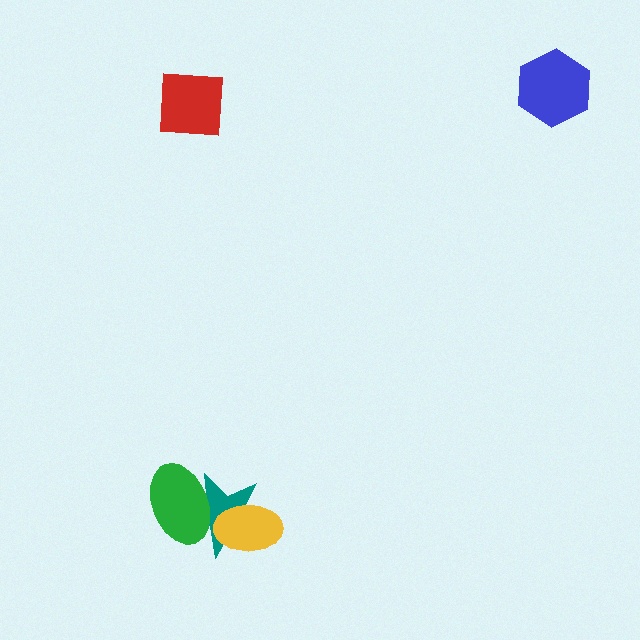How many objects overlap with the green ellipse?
1 object overlaps with the green ellipse.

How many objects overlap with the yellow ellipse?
1 object overlaps with the yellow ellipse.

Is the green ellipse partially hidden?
No, no other shape covers it.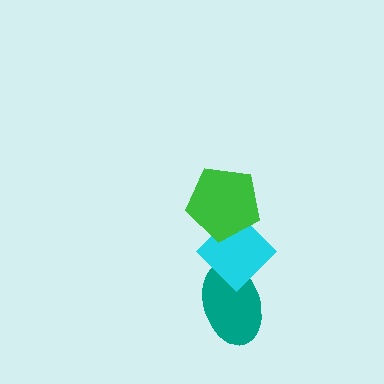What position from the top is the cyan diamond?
The cyan diamond is 2nd from the top.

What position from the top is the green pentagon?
The green pentagon is 1st from the top.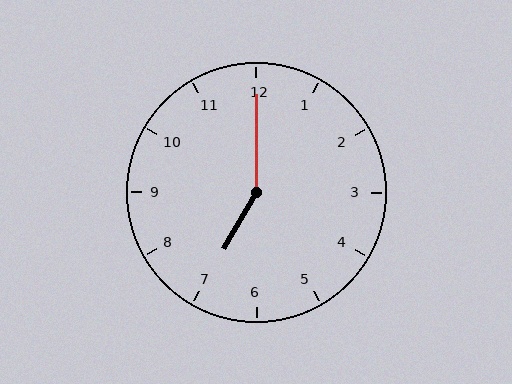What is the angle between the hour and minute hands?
Approximately 150 degrees.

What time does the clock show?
7:00.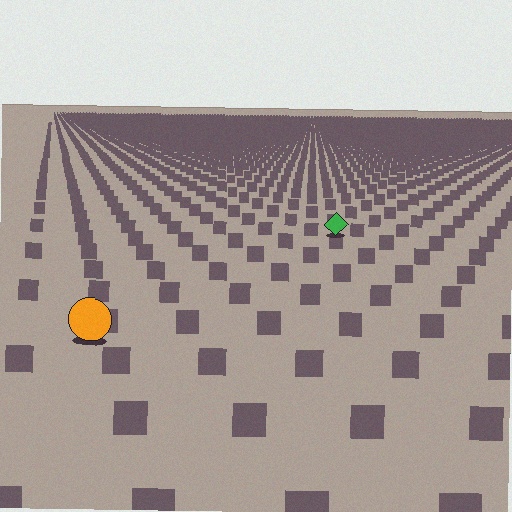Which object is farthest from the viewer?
The green diamond is farthest from the viewer. It appears smaller and the ground texture around it is denser.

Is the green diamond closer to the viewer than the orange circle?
No. The orange circle is closer — you can tell from the texture gradient: the ground texture is coarser near it.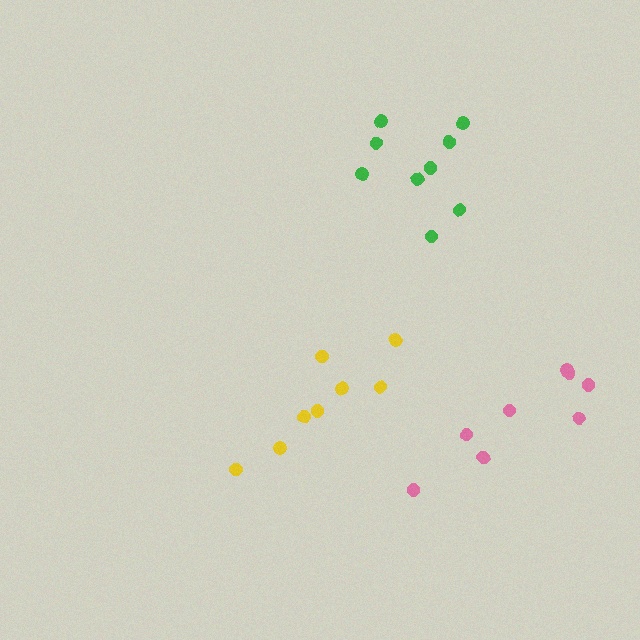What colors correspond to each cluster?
The clusters are colored: yellow, pink, green.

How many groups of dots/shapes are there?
There are 3 groups.